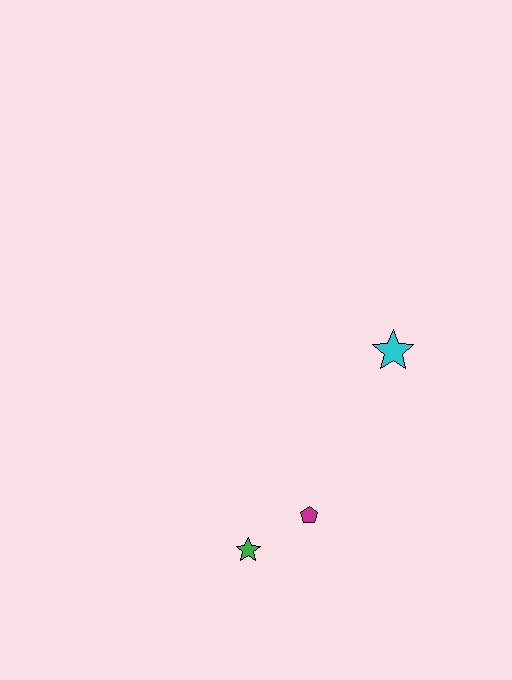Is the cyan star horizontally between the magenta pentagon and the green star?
No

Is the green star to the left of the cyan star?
Yes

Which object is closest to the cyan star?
The magenta pentagon is closest to the cyan star.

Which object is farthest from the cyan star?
The green star is farthest from the cyan star.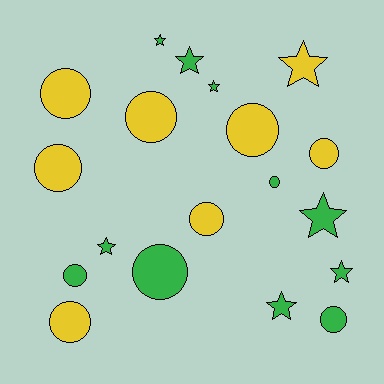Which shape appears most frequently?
Circle, with 11 objects.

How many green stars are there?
There are 7 green stars.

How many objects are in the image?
There are 19 objects.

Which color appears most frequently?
Green, with 11 objects.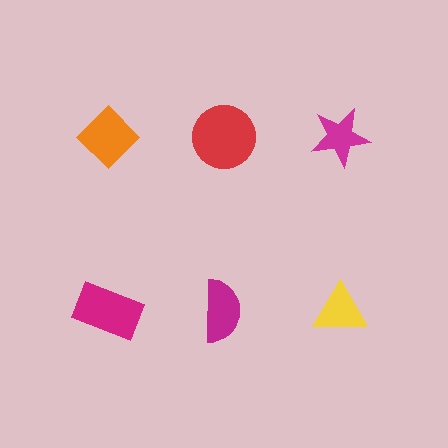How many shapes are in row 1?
3 shapes.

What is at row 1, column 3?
A magenta star.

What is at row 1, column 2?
A red circle.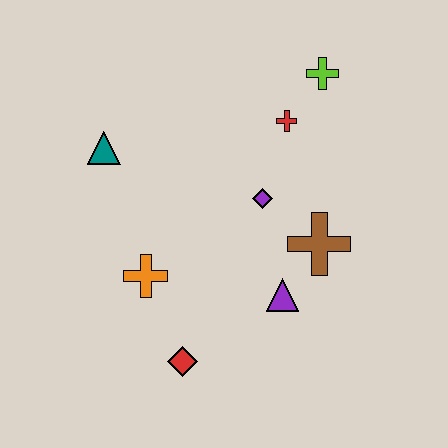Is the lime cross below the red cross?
No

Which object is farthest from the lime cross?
The red diamond is farthest from the lime cross.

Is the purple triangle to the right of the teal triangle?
Yes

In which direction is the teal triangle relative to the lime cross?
The teal triangle is to the left of the lime cross.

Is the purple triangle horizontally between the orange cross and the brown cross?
Yes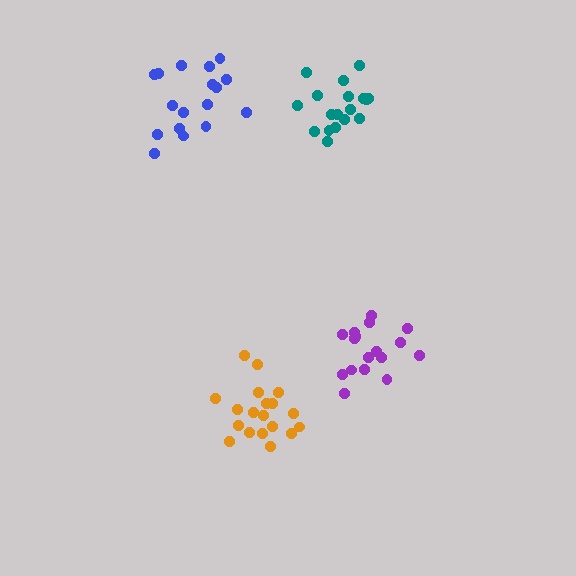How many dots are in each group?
Group 1: 17 dots, Group 2: 17 dots, Group 3: 19 dots, Group 4: 18 dots (71 total).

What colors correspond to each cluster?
The clusters are colored: purple, blue, orange, teal.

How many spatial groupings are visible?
There are 4 spatial groupings.